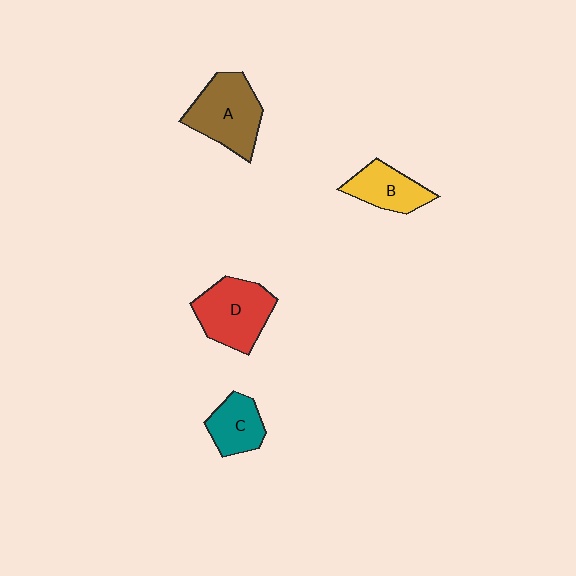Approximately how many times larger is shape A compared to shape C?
Approximately 1.6 times.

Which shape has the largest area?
Shape A (brown).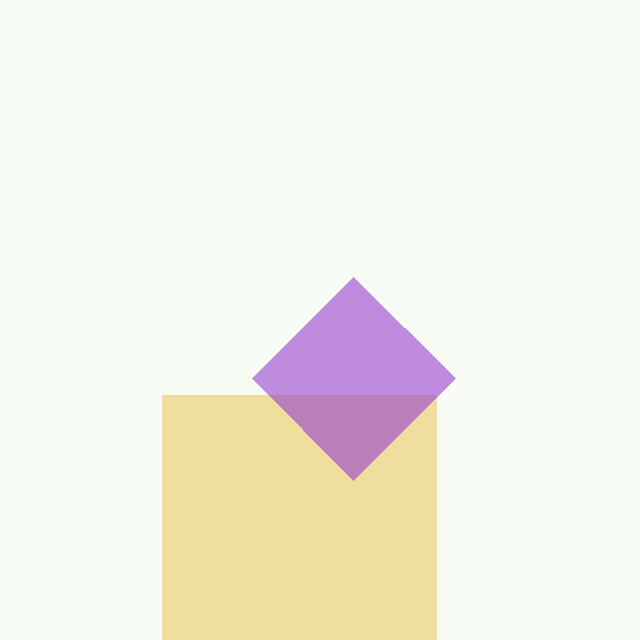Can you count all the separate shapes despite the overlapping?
Yes, there are 2 separate shapes.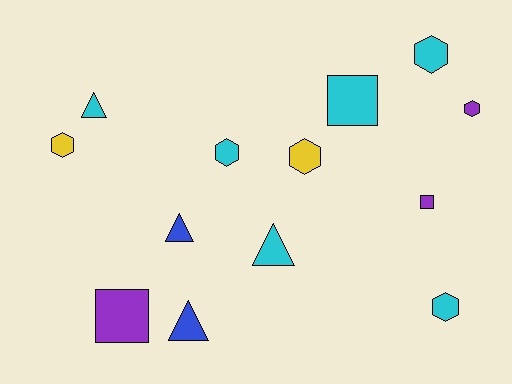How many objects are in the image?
There are 13 objects.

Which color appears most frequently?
Cyan, with 6 objects.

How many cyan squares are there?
There is 1 cyan square.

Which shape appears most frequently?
Hexagon, with 6 objects.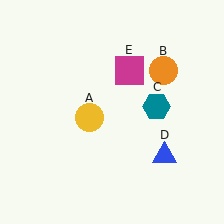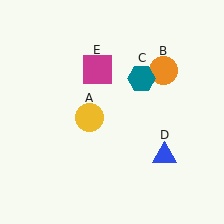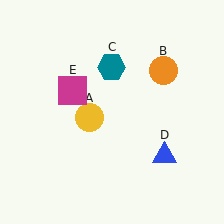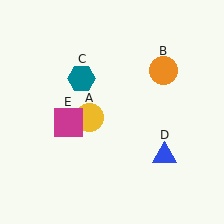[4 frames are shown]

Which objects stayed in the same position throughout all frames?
Yellow circle (object A) and orange circle (object B) and blue triangle (object D) remained stationary.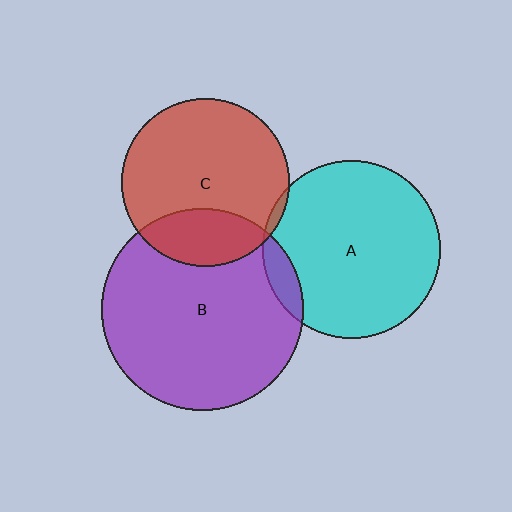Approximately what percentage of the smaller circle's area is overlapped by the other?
Approximately 25%.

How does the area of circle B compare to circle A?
Approximately 1.3 times.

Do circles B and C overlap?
Yes.